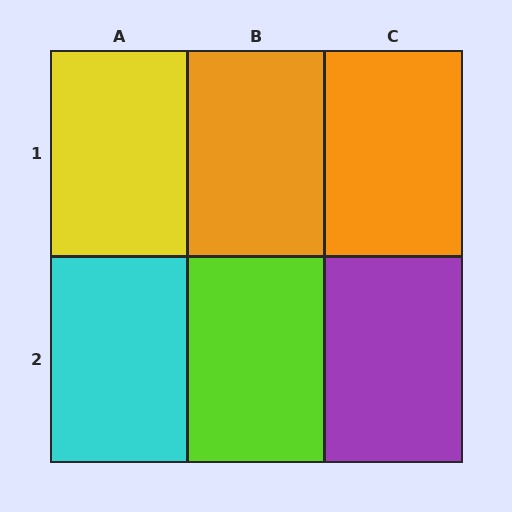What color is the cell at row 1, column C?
Orange.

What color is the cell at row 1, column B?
Orange.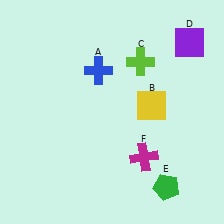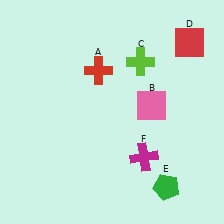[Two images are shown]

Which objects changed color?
A changed from blue to red. B changed from yellow to pink. D changed from purple to red.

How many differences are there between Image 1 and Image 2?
There are 3 differences between the two images.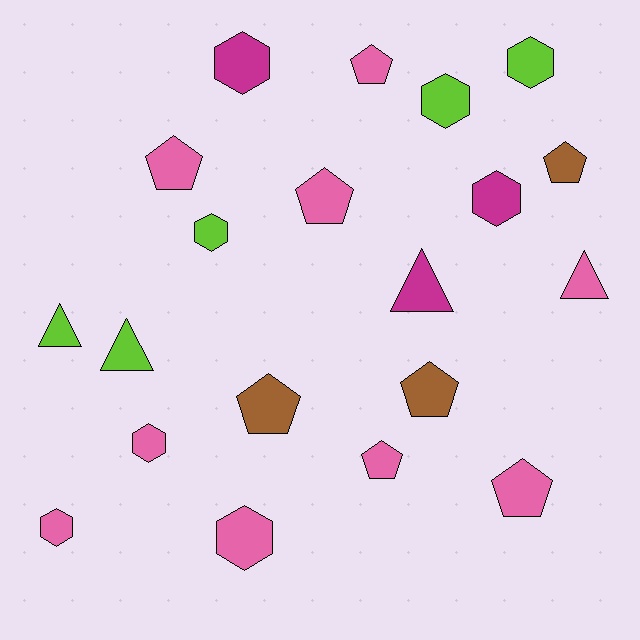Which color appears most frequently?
Pink, with 9 objects.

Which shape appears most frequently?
Hexagon, with 8 objects.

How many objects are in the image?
There are 20 objects.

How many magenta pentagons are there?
There are no magenta pentagons.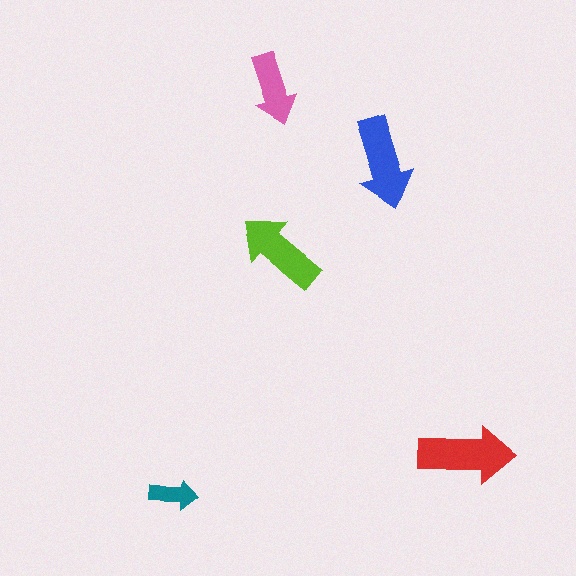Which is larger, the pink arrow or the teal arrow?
The pink one.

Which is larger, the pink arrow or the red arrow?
The red one.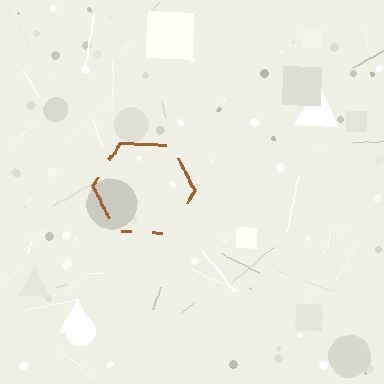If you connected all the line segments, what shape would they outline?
They would outline a hexagon.